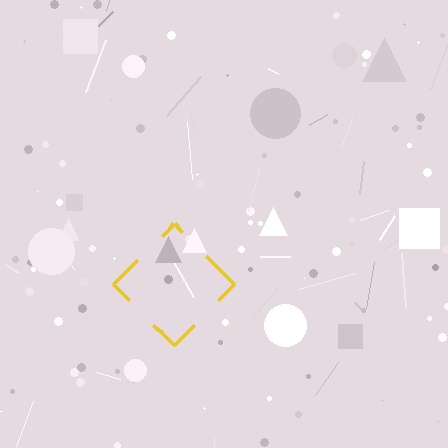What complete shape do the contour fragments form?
The contour fragments form a diamond.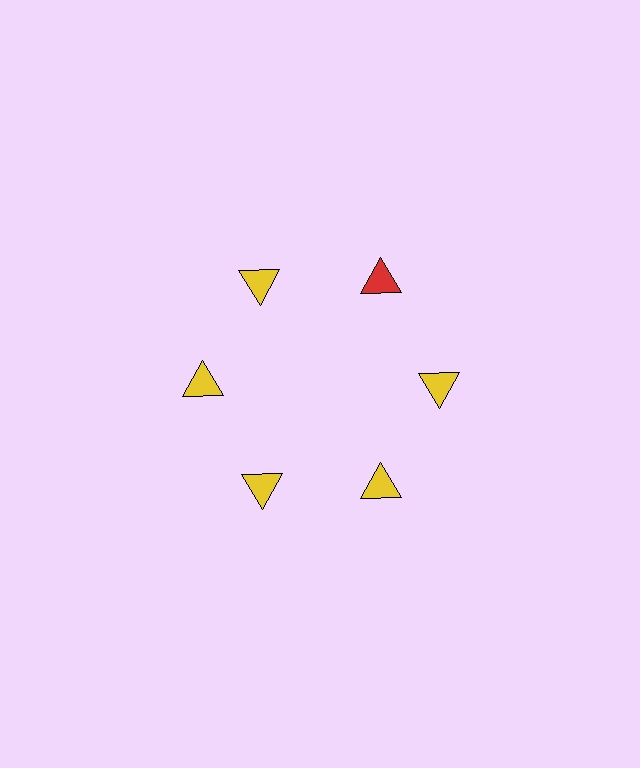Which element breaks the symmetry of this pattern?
The red triangle at roughly the 1 o'clock position breaks the symmetry. All other shapes are yellow triangles.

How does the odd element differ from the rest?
It has a different color: red instead of yellow.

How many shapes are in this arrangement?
There are 6 shapes arranged in a ring pattern.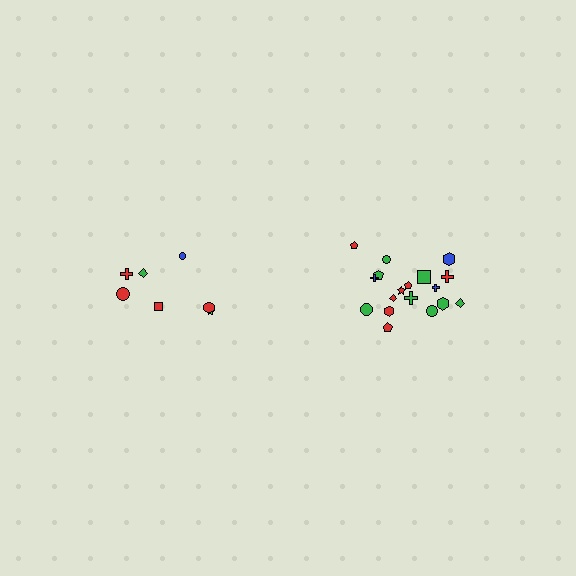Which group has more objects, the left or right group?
The right group.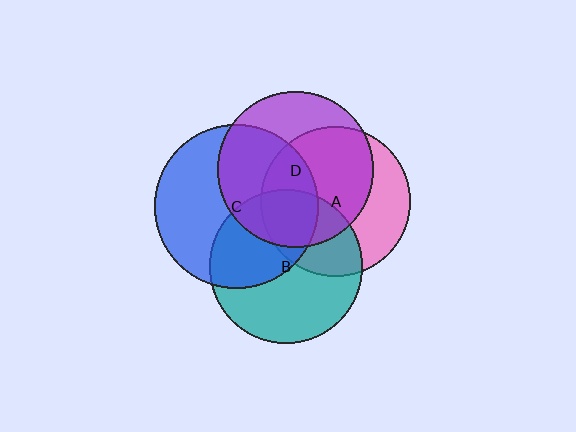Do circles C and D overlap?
Yes.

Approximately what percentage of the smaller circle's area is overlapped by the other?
Approximately 50%.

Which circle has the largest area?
Circle C (blue).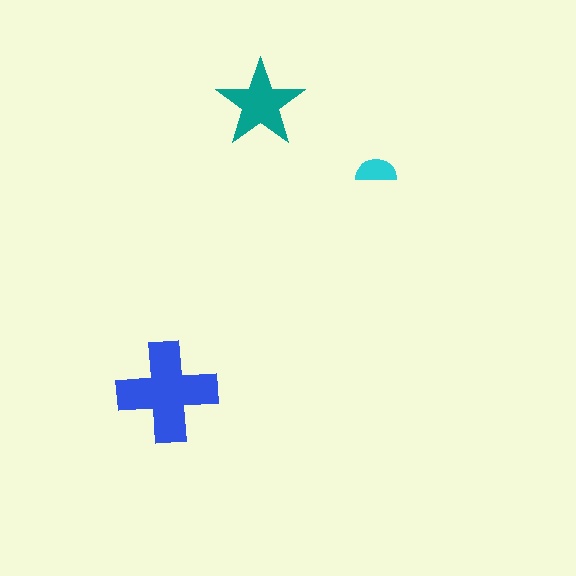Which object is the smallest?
The cyan semicircle.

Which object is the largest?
The blue cross.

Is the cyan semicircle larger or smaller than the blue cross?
Smaller.